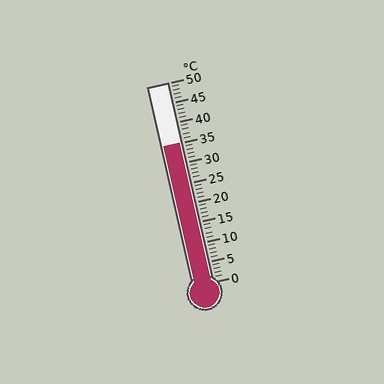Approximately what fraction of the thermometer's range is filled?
The thermometer is filled to approximately 70% of its range.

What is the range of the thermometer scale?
The thermometer scale ranges from 0°C to 50°C.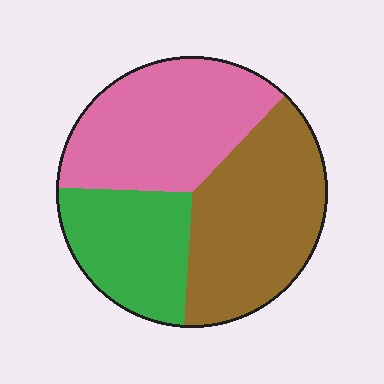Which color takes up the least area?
Green, at roughly 25%.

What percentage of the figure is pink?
Pink takes up about three eighths (3/8) of the figure.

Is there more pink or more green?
Pink.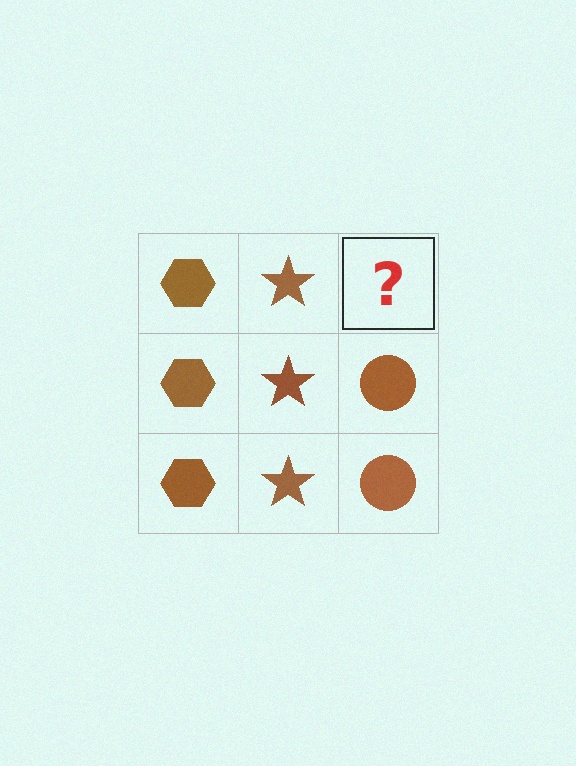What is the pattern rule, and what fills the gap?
The rule is that each column has a consistent shape. The gap should be filled with a brown circle.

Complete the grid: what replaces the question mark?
The question mark should be replaced with a brown circle.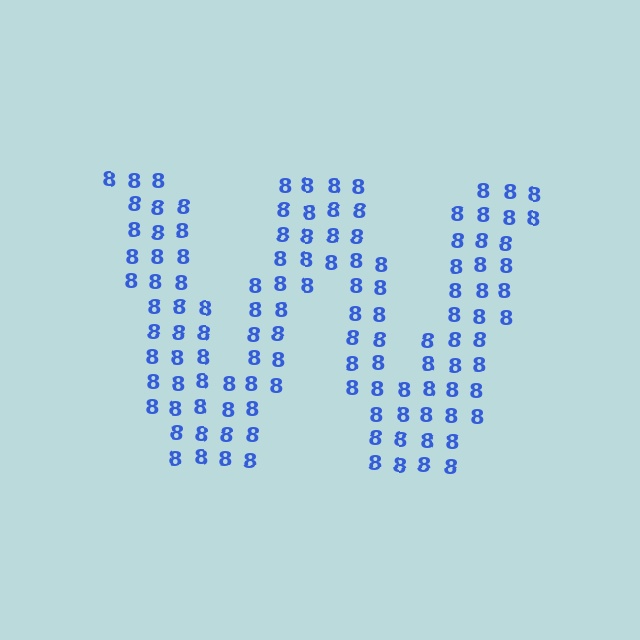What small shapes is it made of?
It is made of small digit 8's.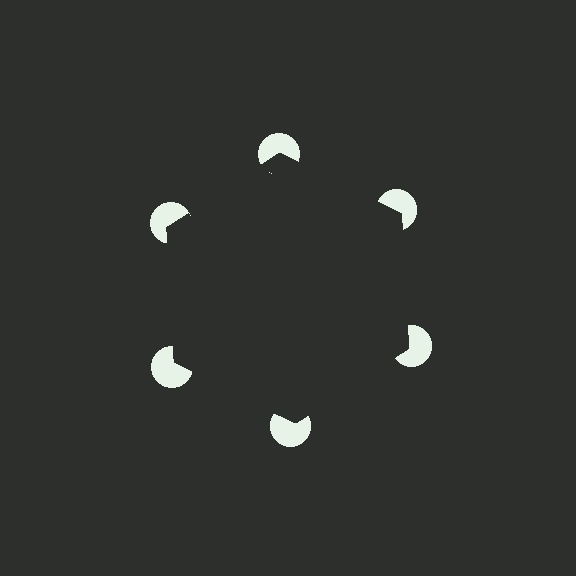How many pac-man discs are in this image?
There are 6 — one at each vertex of the illusory hexagon.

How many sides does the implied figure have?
6 sides.